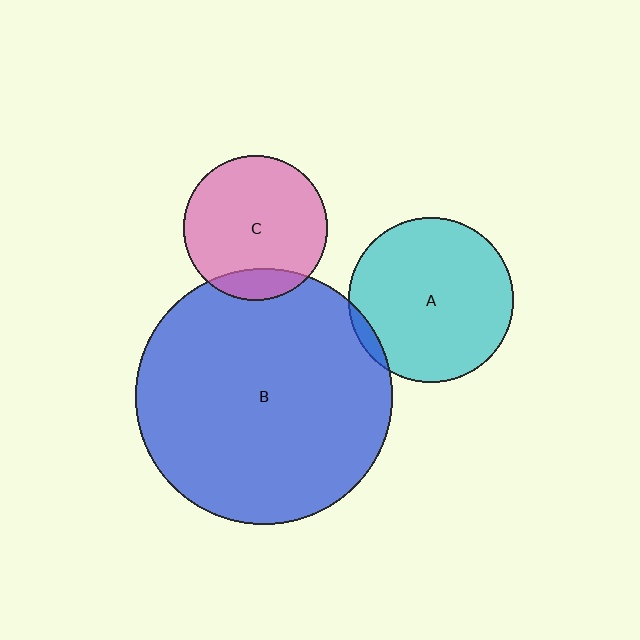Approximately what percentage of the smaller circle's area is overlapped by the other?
Approximately 15%.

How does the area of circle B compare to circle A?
Approximately 2.4 times.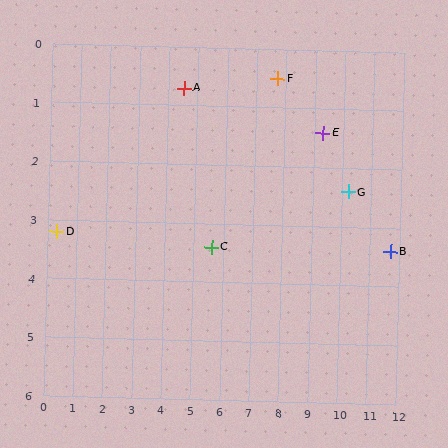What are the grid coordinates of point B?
Point B is at approximately (11.7, 3.4).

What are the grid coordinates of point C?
Point C is at approximately (5.6, 3.4).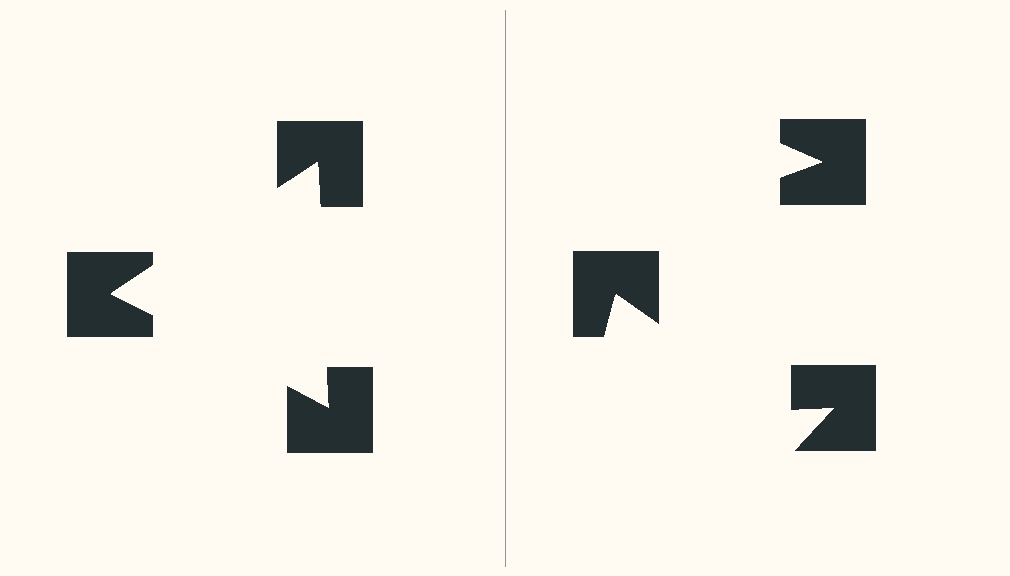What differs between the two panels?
The notched squares are positioned identically on both sides; only the wedge orientations differ. On the left they align to a triangle; on the right they are misaligned.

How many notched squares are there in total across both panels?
6 — 3 on each side.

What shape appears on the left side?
An illusory triangle.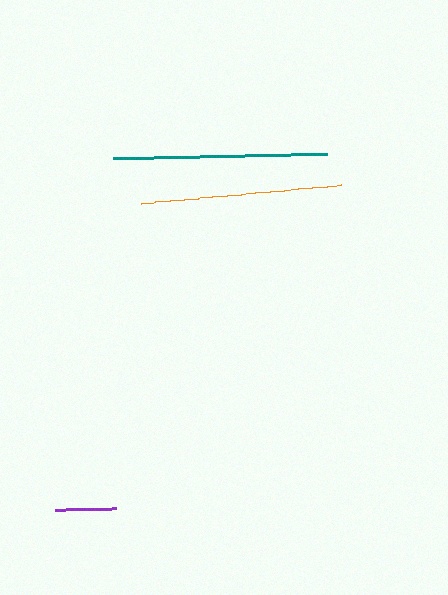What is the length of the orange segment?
The orange segment is approximately 200 pixels long.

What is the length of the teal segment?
The teal segment is approximately 213 pixels long.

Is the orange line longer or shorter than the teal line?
The teal line is longer than the orange line.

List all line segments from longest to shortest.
From longest to shortest: teal, orange, purple.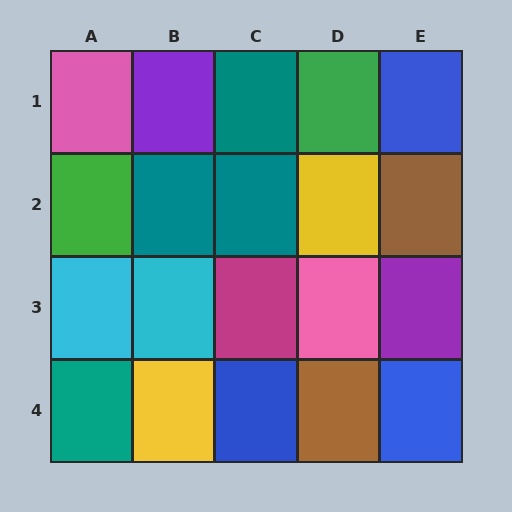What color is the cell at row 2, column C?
Teal.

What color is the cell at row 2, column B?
Teal.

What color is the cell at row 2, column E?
Brown.